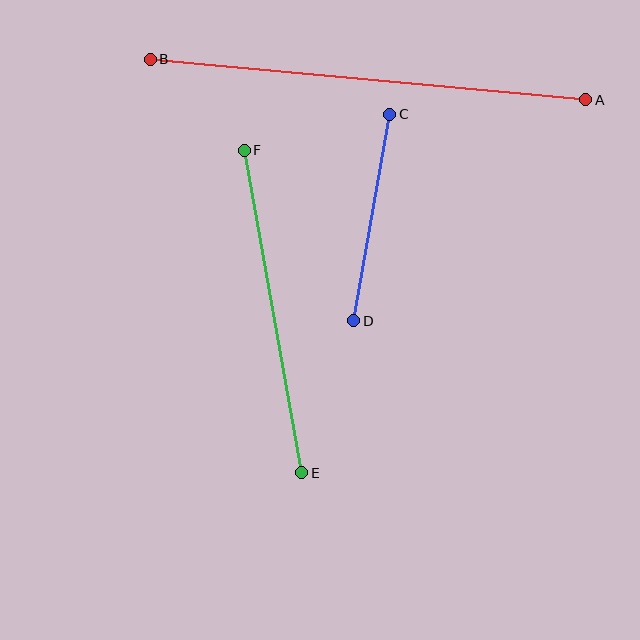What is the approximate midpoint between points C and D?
The midpoint is at approximately (372, 218) pixels.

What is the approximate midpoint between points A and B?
The midpoint is at approximately (368, 80) pixels.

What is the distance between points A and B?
The distance is approximately 438 pixels.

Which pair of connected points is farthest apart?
Points A and B are farthest apart.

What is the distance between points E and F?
The distance is approximately 327 pixels.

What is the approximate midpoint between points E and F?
The midpoint is at approximately (273, 311) pixels.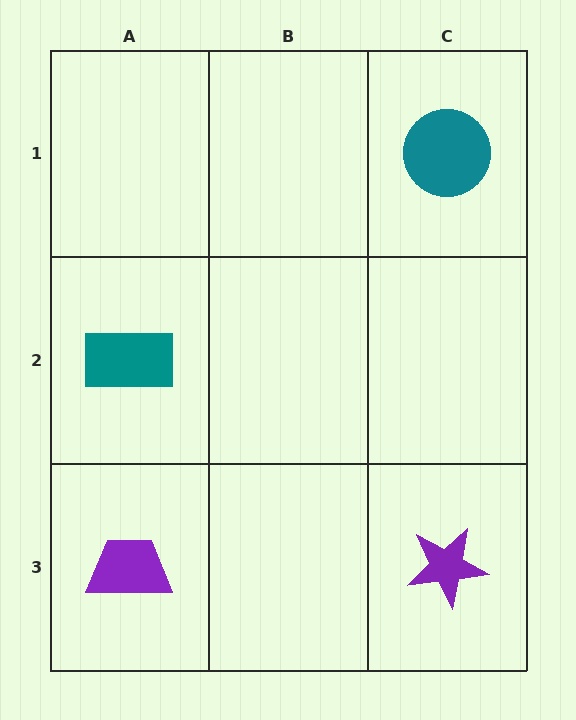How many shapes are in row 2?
1 shape.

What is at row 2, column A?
A teal rectangle.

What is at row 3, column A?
A purple trapezoid.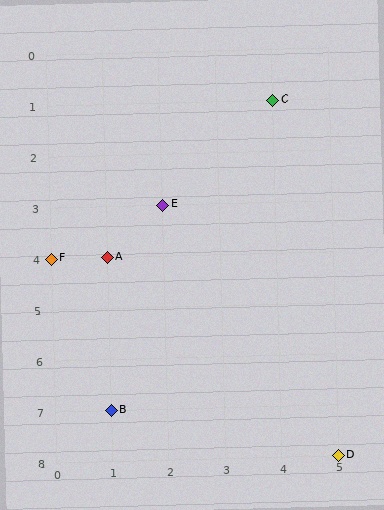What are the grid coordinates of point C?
Point C is at grid coordinates (4, 1).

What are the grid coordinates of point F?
Point F is at grid coordinates (0, 4).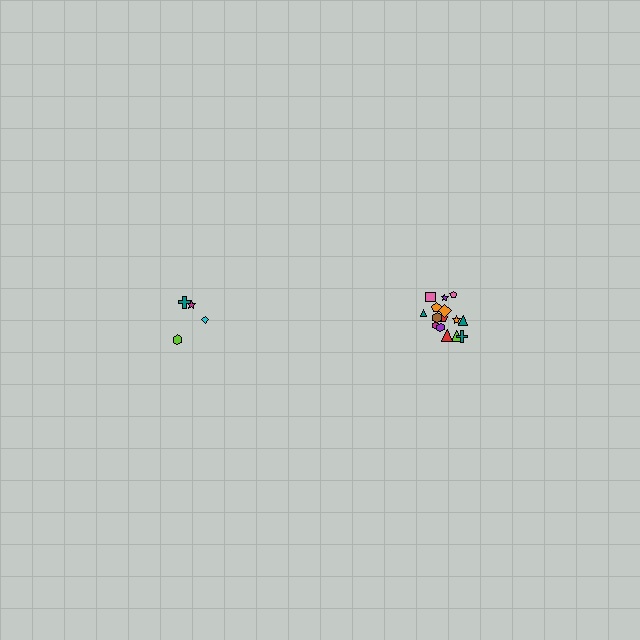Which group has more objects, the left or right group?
The right group.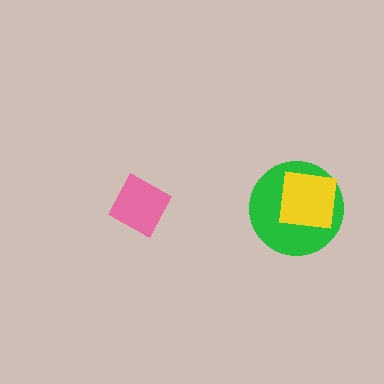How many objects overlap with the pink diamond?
0 objects overlap with the pink diamond.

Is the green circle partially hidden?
Yes, it is partially covered by another shape.